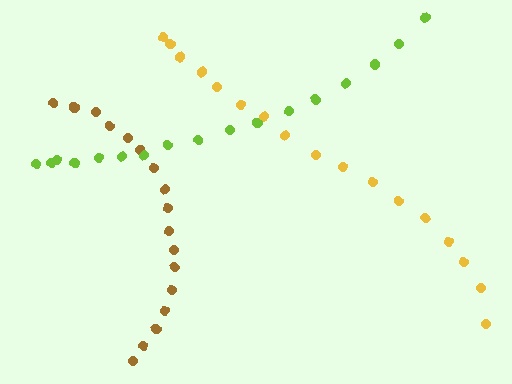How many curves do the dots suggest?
There are 3 distinct paths.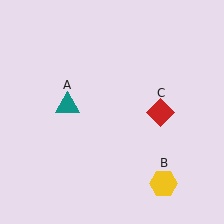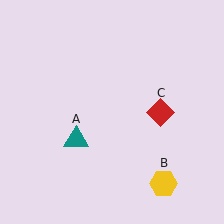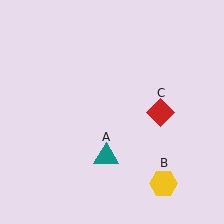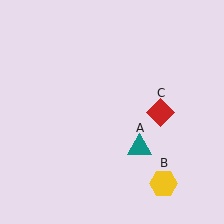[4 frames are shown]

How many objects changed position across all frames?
1 object changed position: teal triangle (object A).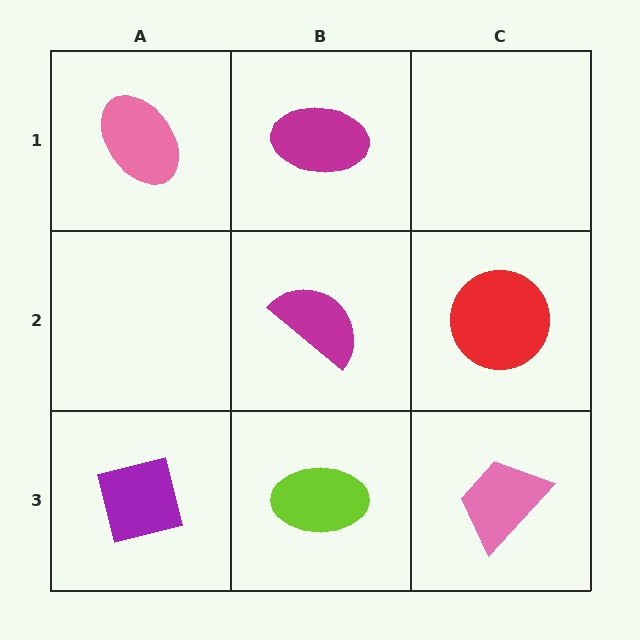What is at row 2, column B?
A magenta semicircle.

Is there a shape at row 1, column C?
No, that cell is empty.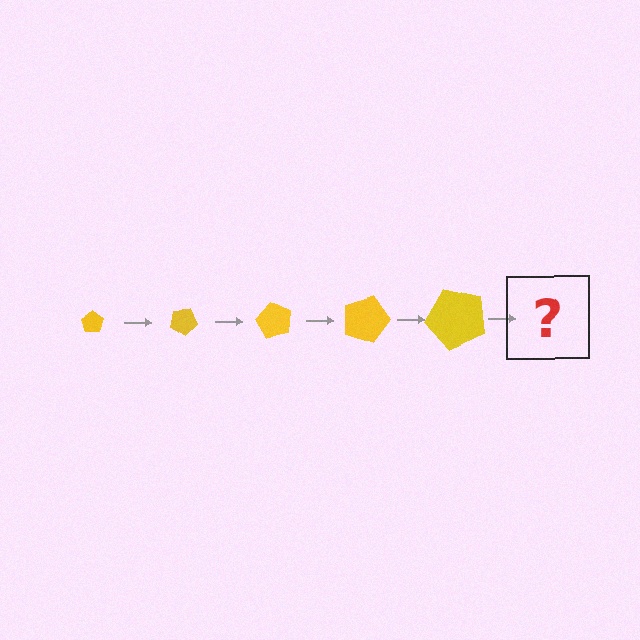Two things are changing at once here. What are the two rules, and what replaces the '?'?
The two rules are that the pentagon grows larger each step and it rotates 30 degrees each step. The '?' should be a pentagon, larger than the previous one and rotated 150 degrees from the start.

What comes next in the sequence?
The next element should be a pentagon, larger than the previous one and rotated 150 degrees from the start.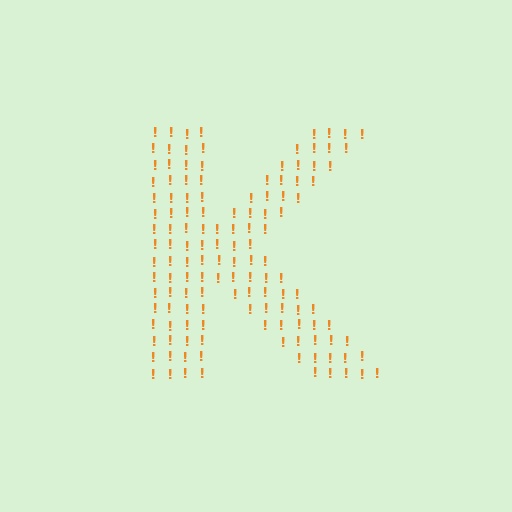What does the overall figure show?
The overall figure shows the letter K.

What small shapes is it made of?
It is made of small exclamation marks.